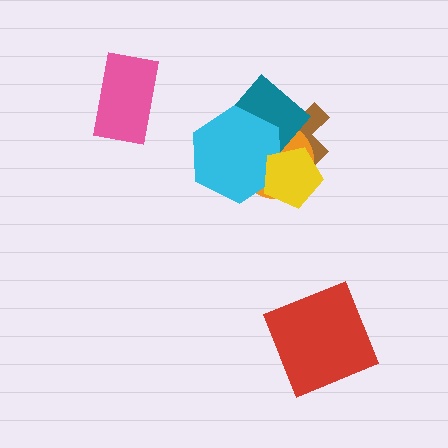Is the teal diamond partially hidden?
Yes, it is partially covered by another shape.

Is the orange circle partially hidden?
Yes, it is partially covered by another shape.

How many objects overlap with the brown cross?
4 objects overlap with the brown cross.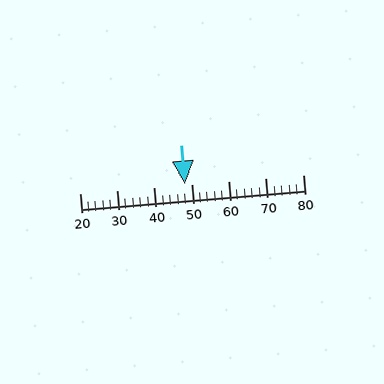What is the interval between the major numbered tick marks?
The major tick marks are spaced 10 units apart.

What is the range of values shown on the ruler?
The ruler shows values from 20 to 80.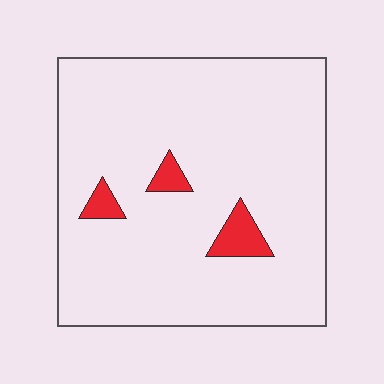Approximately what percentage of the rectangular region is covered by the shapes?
Approximately 5%.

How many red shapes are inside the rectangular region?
3.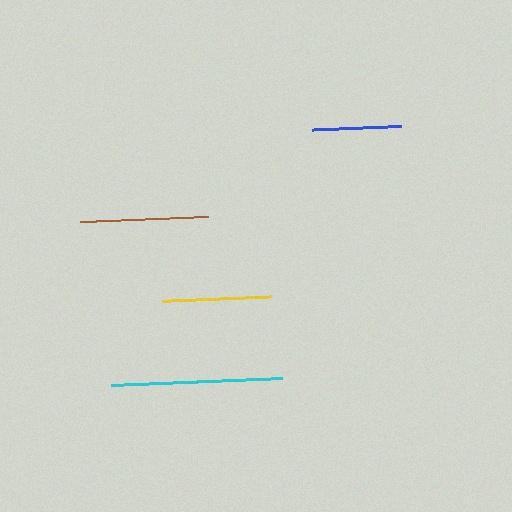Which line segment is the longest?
The cyan line is the longest at approximately 171 pixels.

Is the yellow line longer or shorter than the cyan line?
The cyan line is longer than the yellow line.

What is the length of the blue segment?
The blue segment is approximately 89 pixels long.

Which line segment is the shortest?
The blue line is the shortest at approximately 89 pixels.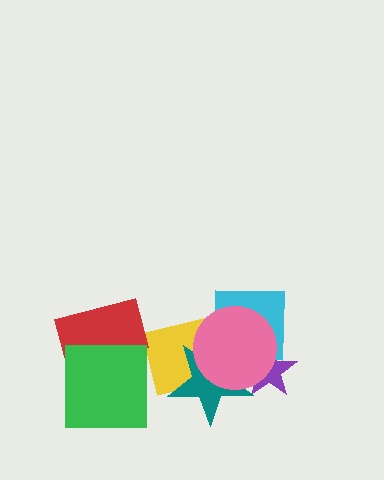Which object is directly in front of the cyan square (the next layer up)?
The teal star is directly in front of the cyan square.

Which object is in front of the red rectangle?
The green square is in front of the red rectangle.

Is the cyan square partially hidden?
Yes, it is partially covered by another shape.